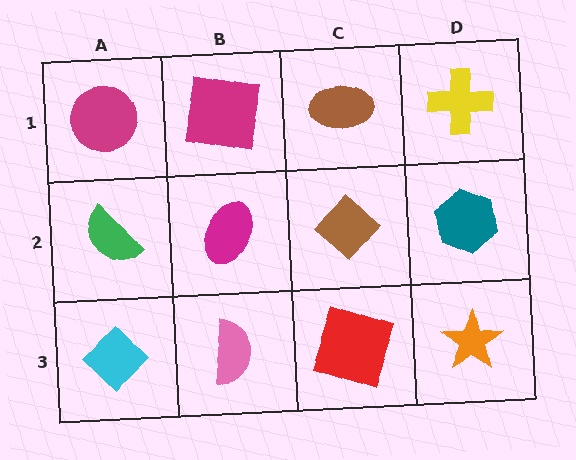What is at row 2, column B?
A magenta ellipse.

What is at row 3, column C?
A red square.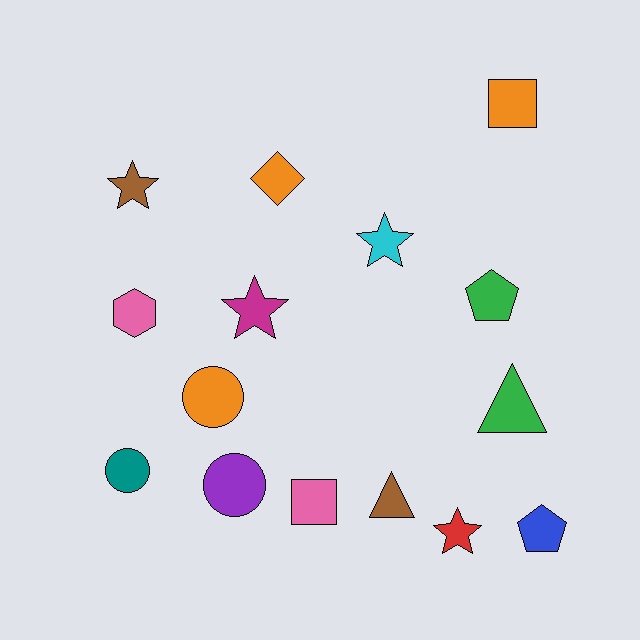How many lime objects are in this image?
There are no lime objects.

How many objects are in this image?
There are 15 objects.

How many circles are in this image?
There are 3 circles.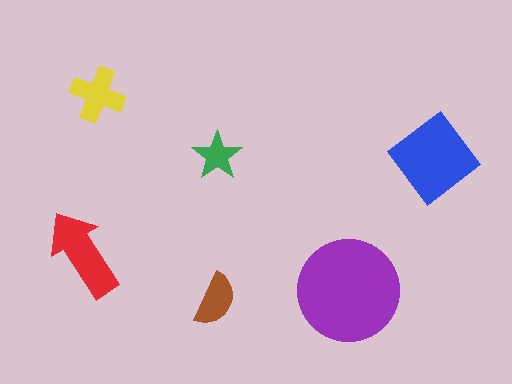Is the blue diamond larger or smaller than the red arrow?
Larger.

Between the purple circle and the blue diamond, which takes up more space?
The purple circle.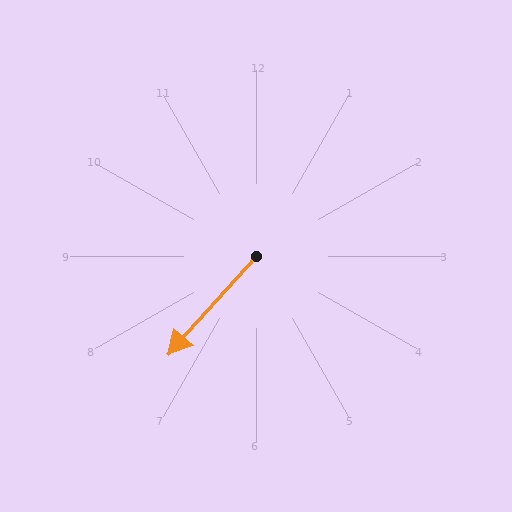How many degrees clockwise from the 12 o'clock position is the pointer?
Approximately 222 degrees.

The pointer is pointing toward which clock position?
Roughly 7 o'clock.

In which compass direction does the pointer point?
Southwest.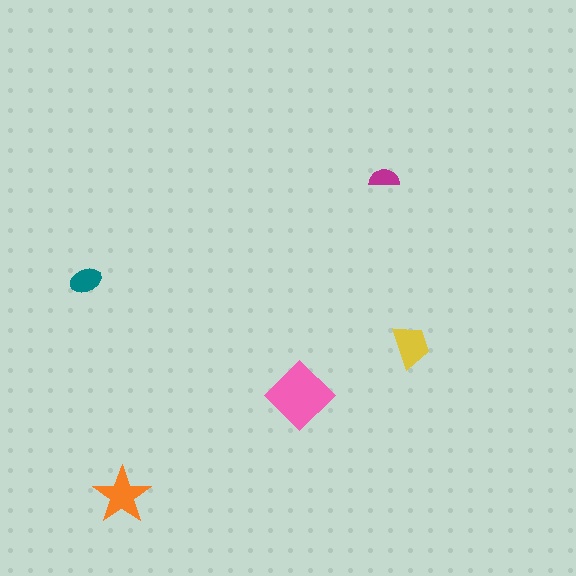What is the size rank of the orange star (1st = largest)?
2nd.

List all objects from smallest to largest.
The magenta semicircle, the teal ellipse, the yellow trapezoid, the orange star, the pink diamond.